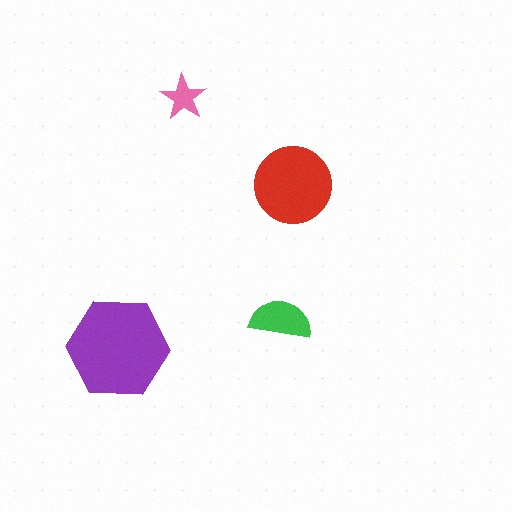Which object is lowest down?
The purple hexagon is bottommost.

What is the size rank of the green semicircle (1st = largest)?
3rd.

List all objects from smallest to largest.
The pink star, the green semicircle, the red circle, the purple hexagon.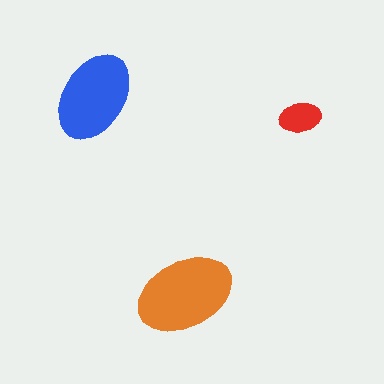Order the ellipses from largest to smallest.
the orange one, the blue one, the red one.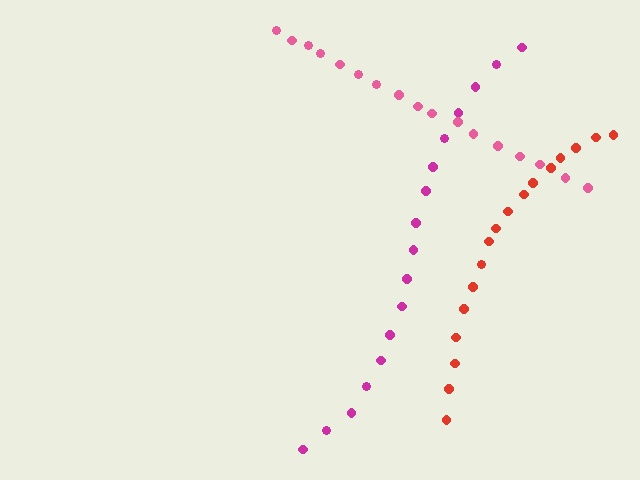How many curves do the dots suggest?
There are 3 distinct paths.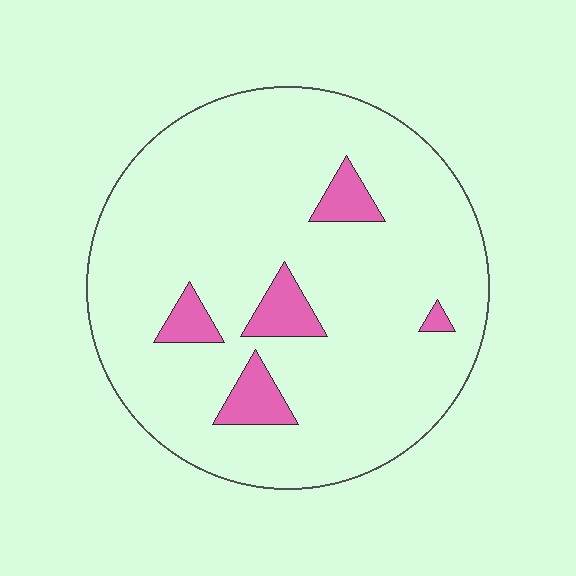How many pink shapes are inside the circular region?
5.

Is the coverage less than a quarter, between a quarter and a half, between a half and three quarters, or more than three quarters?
Less than a quarter.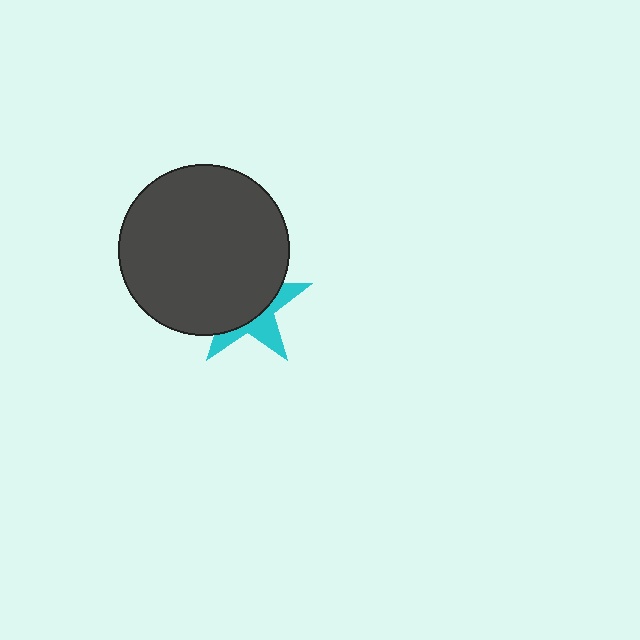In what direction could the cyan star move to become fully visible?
The cyan star could move toward the lower-right. That would shift it out from behind the dark gray circle entirely.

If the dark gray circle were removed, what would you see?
You would see the complete cyan star.